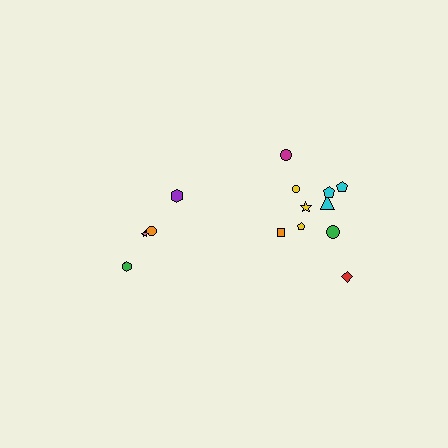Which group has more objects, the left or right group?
The right group.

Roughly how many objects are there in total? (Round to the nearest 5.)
Roughly 15 objects in total.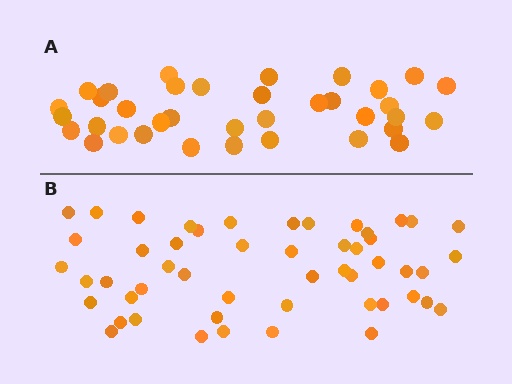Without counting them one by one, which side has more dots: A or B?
Region B (the bottom region) has more dots.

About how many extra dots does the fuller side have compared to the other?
Region B has approximately 15 more dots than region A.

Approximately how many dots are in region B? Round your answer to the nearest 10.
About 50 dots. (The exact count is 51, which rounds to 50.)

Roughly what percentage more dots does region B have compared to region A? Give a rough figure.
About 40% more.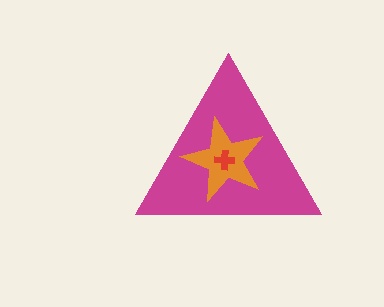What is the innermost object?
The red cross.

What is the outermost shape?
The magenta triangle.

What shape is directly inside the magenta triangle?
The orange star.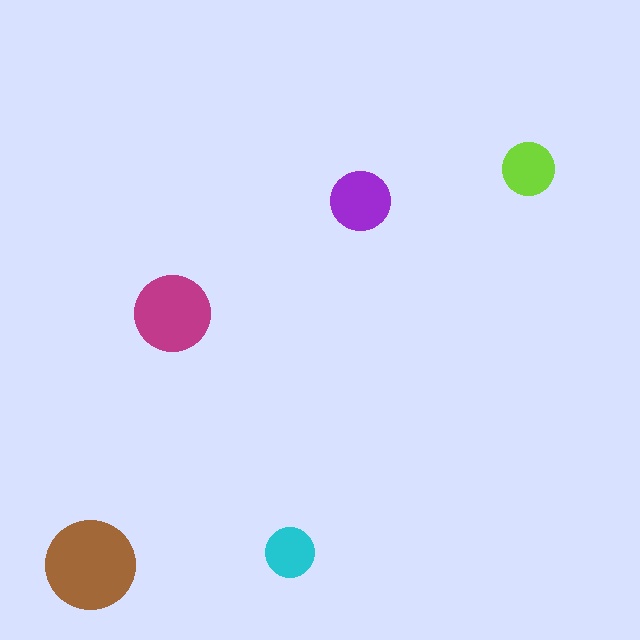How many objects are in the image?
There are 5 objects in the image.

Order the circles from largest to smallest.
the brown one, the magenta one, the purple one, the lime one, the cyan one.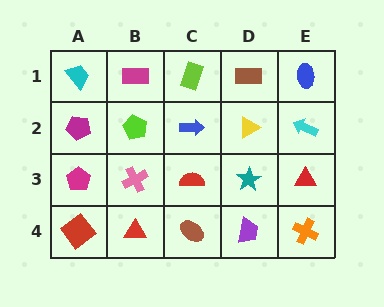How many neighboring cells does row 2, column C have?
4.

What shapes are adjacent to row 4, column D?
A teal star (row 3, column D), a brown ellipse (row 4, column C), an orange cross (row 4, column E).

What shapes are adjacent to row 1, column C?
A blue arrow (row 2, column C), a magenta rectangle (row 1, column B), a brown rectangle (row 1, column D).